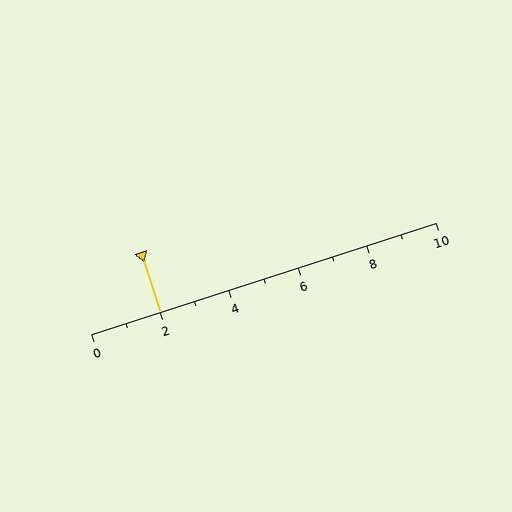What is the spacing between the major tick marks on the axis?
The major ticks are spaced 2 apart.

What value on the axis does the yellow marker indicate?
The marker indicates approximately 2.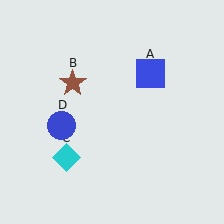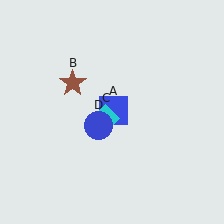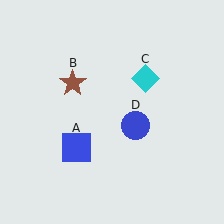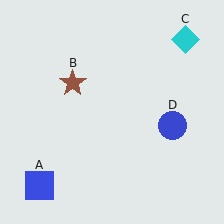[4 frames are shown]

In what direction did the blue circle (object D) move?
The blue circle (object D) moved right.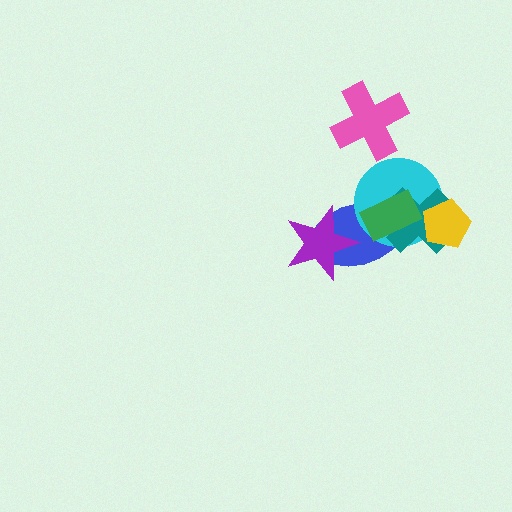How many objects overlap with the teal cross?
4 objects overlap with the teal cross.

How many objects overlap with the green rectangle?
3 objects overlap with the green rectangle.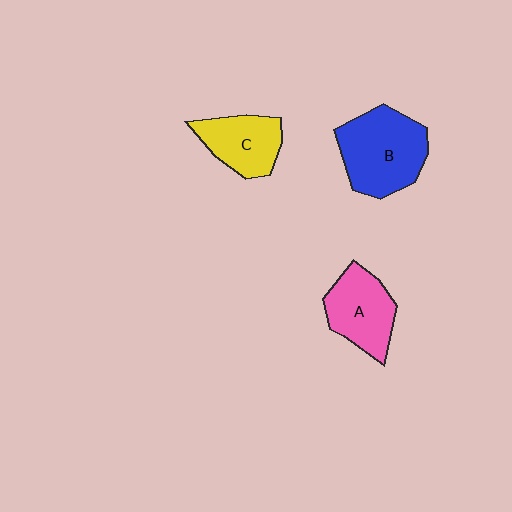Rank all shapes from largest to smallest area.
From largest to smallest: B (blue), A (pink), C (yellow).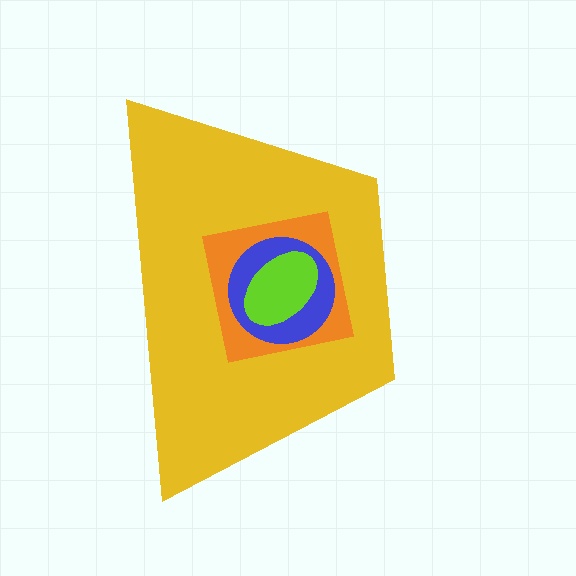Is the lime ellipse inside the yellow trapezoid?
Yes.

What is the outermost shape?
The yellow trapezoid.